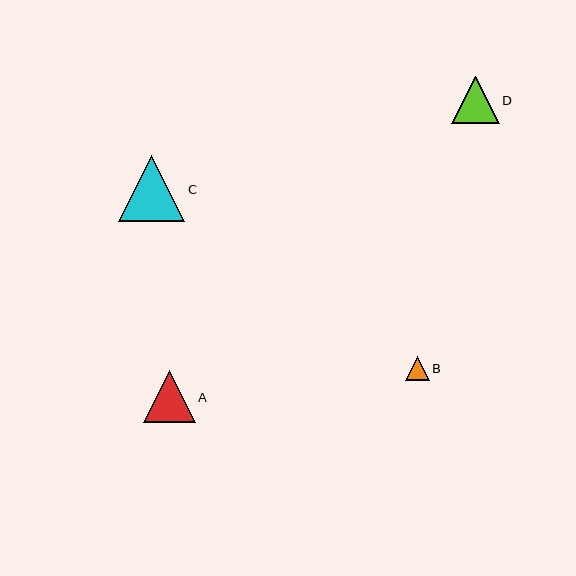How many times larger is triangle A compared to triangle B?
Triangle A is approximately 2.2 times the size of triangle B.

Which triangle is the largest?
Triangle C is the largest with a size of approximately 66 pixels.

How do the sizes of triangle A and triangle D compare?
Triangle A and triangle D are approximately the same size.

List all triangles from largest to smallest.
From largest to smallest: C, A, D, B.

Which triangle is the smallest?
Triangle B is the smallest with a size of approximately 23 pixels.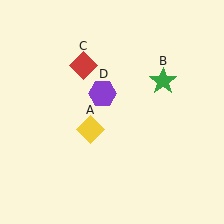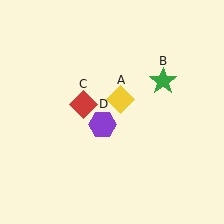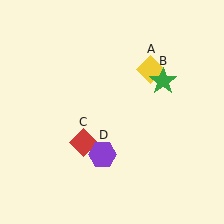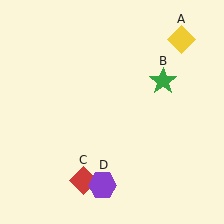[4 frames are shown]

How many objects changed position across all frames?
3 objects changed position: yellow diamond (object A), red diamond (object C), purple hexagon (object D).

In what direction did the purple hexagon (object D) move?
The purple hexagon (object D) moved down.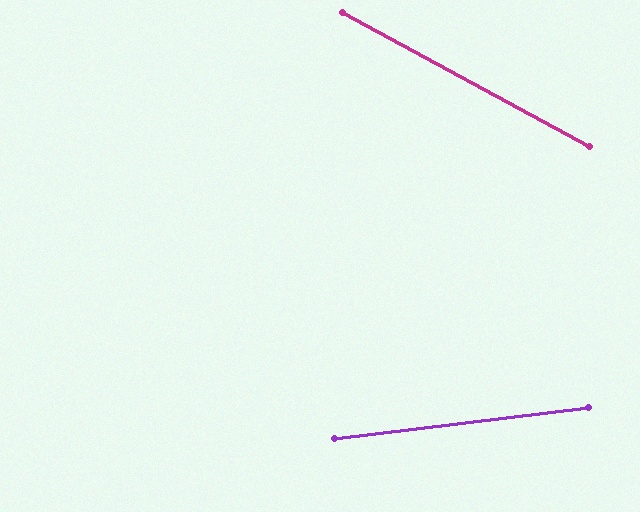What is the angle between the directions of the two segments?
Approximately 35 degrees.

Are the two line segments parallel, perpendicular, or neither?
Neither parallel nor perpendicular — they differ by about 35°.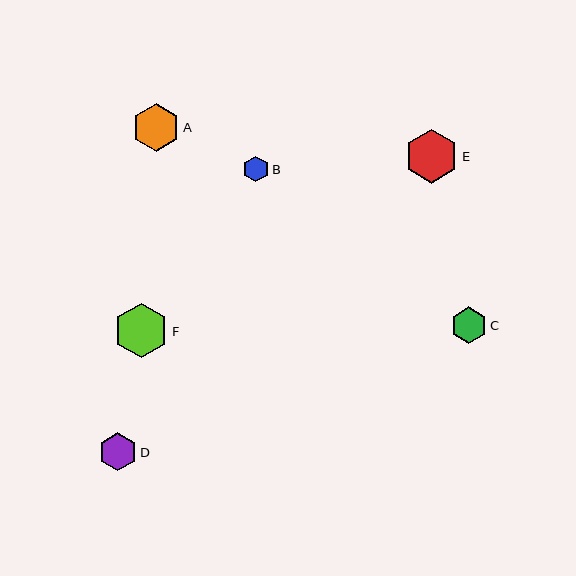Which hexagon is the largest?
Hexagon F is the largest with a size of approximately 55 pixels.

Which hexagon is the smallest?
Hexagon B is the smallest with a size of approximately 25 pixels.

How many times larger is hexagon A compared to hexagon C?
Hexagon A is approximately 1.3 times the size of hexagon C.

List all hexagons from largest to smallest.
From largest to smallest: F, E, A, D, C, B.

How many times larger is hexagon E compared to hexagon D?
Hexagon E is approximately 1.4 times the size of hexagon D.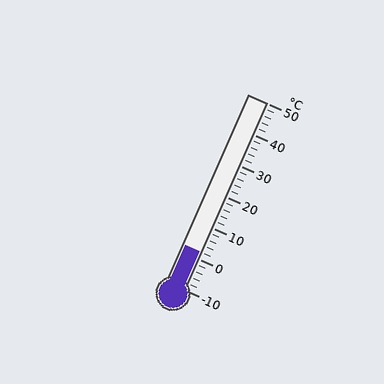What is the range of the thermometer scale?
The thermometer scale ranges from -10°C to 50°C.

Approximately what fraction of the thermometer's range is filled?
The thermometer is filled to approximately 20% of its range.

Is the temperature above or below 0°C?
The temperature is above 0°C.